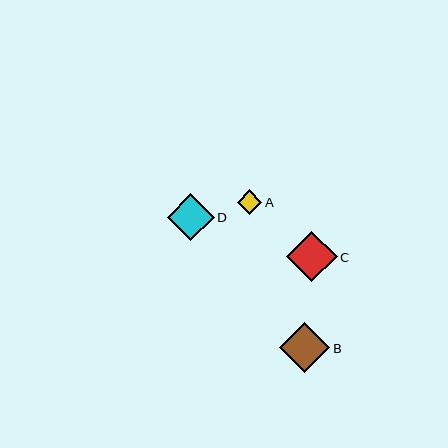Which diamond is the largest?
Diamond C is the largest with a size of approximately 50 pixels.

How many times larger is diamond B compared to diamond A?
Diamond B is approximately 2.0 times the size of diamond A.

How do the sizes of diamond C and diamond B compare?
Diamond C and diamond B are approximately the same size.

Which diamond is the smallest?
Diamond A is the smallest with a size of approximately 25 pixels.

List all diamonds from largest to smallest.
From largest to smallest: C, B, D, A.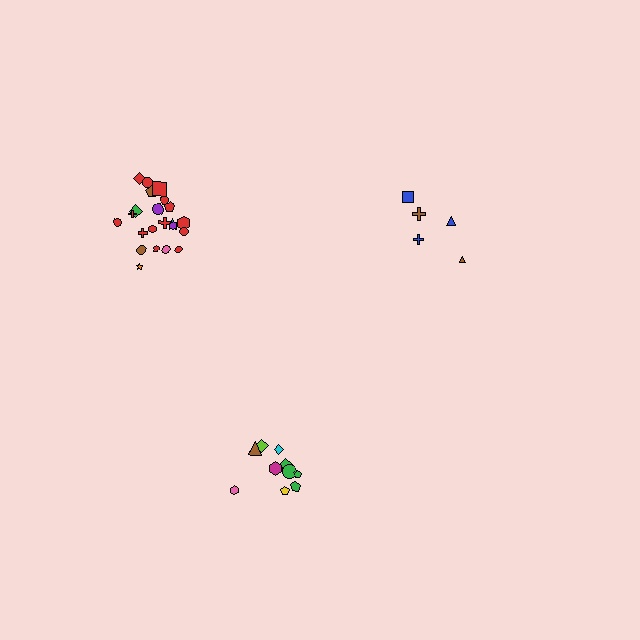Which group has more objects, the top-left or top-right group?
The top-left group.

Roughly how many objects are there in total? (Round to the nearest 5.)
Roughly 35 objects in total.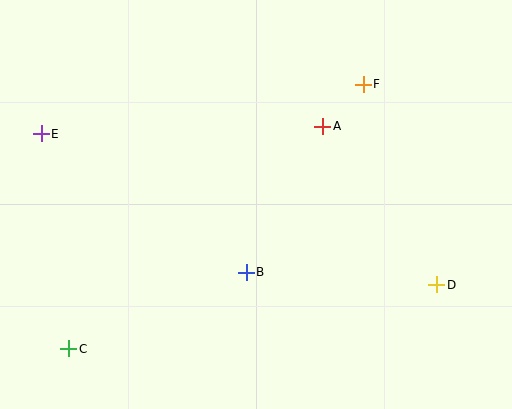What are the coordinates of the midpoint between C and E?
The midpoint between C and E is at (55, 241).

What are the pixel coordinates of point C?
Point C is at (69, 349).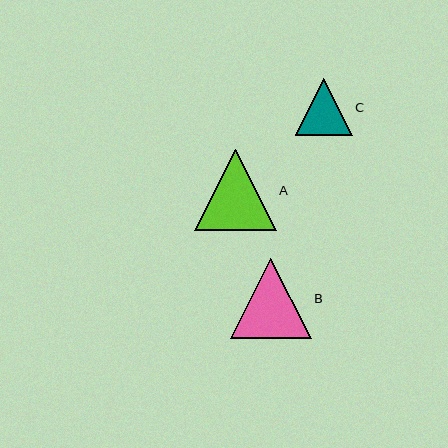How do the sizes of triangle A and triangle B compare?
Triangle A and triangle B are approximately the same size.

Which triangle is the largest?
Triangle A is the largest with a size of approximately 81 pixels.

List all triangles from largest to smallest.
From largest to smallest: A, B, C.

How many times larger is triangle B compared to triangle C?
Triangle B is approximately 1.4 times the size of triangle C.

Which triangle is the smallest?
Triangle C is the smallest with a size of approximately 57 pixels.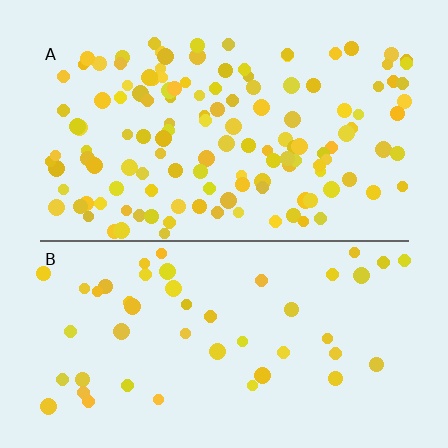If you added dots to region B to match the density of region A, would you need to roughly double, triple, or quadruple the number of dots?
Approximately triple.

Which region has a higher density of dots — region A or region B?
A (the top).